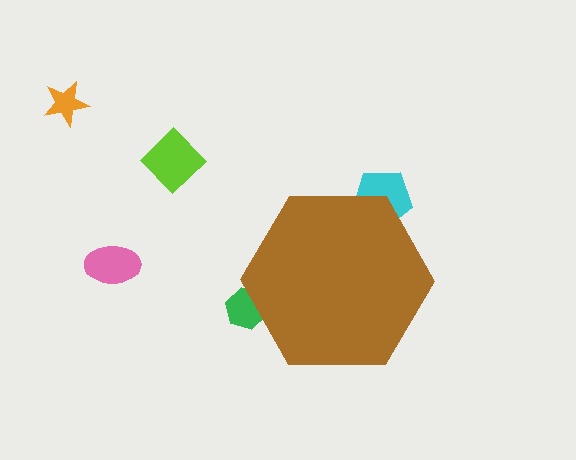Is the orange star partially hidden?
No, the orange star is fully visible.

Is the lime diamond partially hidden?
No, the lime diamond is fully visible.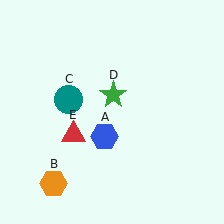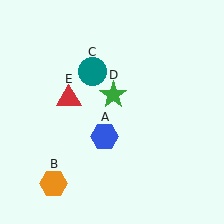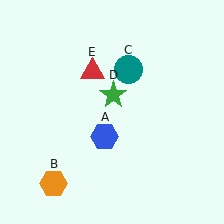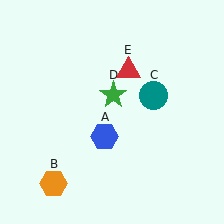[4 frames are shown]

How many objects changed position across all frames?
2 objects changed position: teal circle (object C), red triangle (object E).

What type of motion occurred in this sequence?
The teal circle (object C), red triangle (object E) rotated clockwise around the center of the scene.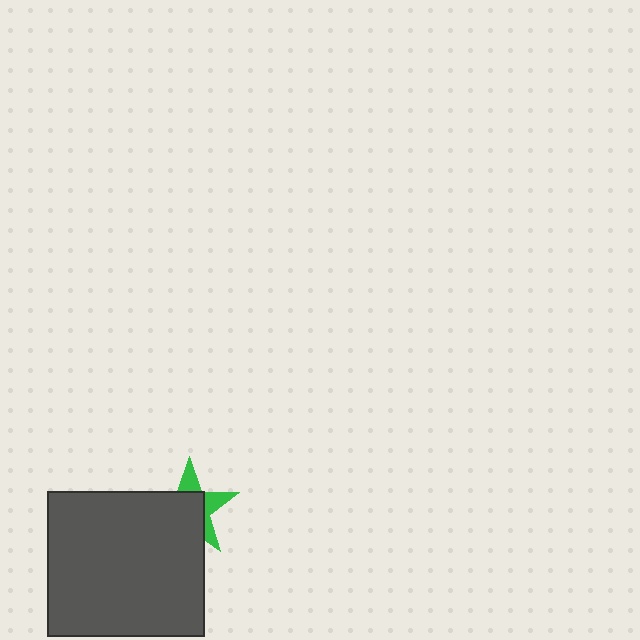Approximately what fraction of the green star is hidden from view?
Roughly 64% of the green star is hidden behind the dark gray rectangle.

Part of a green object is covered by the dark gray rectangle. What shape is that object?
It is a star.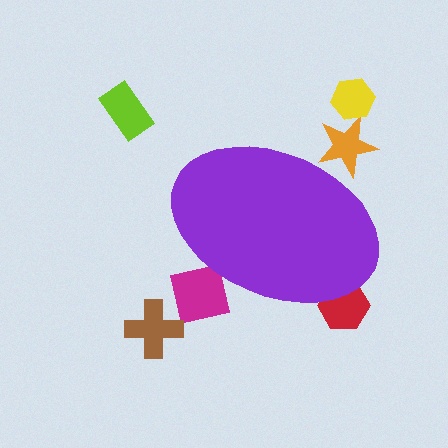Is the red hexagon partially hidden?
Yes, the red hexagon is partially hidden behind the purple ellipse.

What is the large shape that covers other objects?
A purple ellipse.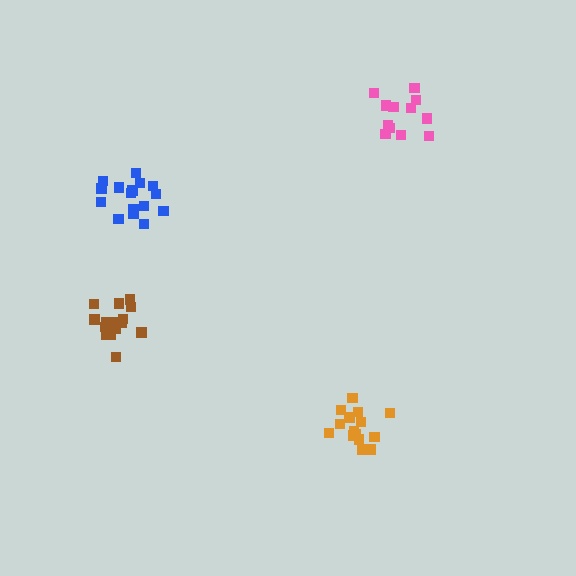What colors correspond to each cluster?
The clusters are colored: brown, orange, blue, pink.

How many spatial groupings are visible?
There are 4 spatial groupings.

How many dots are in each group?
Group 1: 17 dots, Group 2: 16 dots, Group 3: 16 dots, Group 4: 13 dots (62 total).